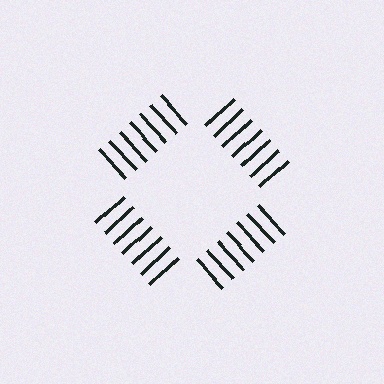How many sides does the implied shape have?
4 sides — the line-ends trace a square.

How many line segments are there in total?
28 — 7 along each of the 4 edges.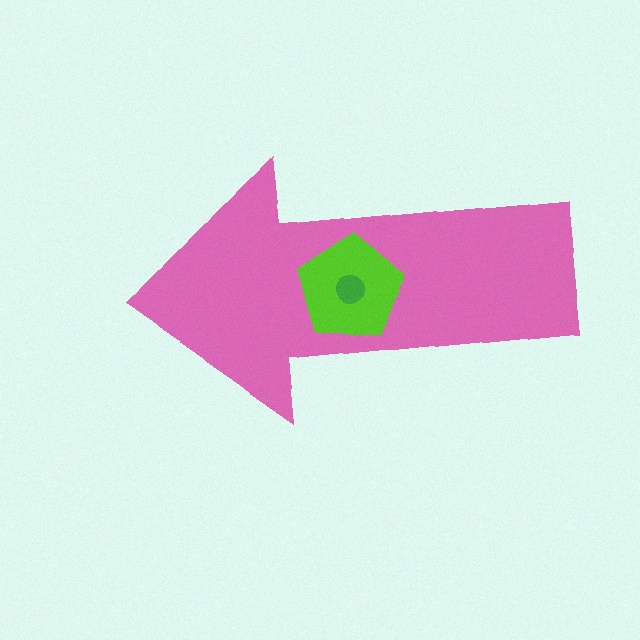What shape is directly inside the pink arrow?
The lime pentagon.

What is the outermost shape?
The pink arrow.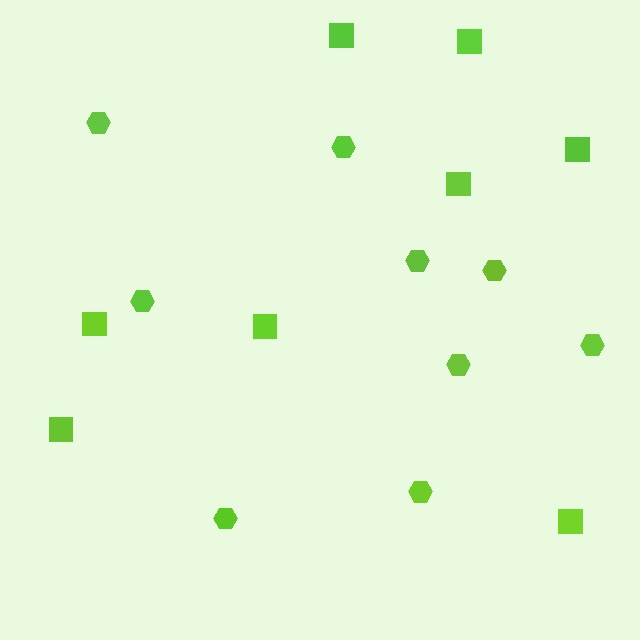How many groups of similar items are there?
There are 2 groups: one group of squares (8) and one group of hexagons (9).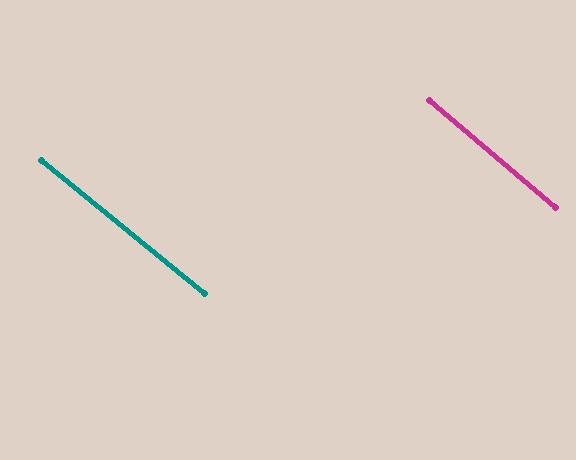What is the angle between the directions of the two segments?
Approximately 1 degree.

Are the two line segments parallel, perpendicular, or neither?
Parallel — their directions differ by only 1.2°.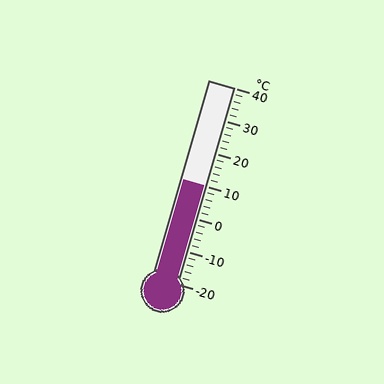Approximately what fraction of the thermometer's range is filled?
The thermometer is filled to approximately 50% of its range.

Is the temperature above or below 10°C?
The temperature is at 10°C.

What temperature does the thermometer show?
The thermometer shows approximately 10°C.